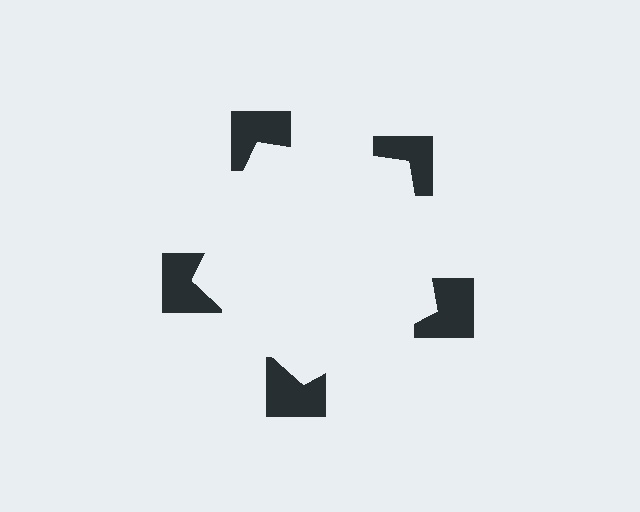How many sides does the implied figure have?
5 sides.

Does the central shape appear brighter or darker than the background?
It typically appears slightly brighter than the background, even though no actual brightness change is drawn.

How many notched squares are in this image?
There are 5 — one at each vertex of the illusory pentagon.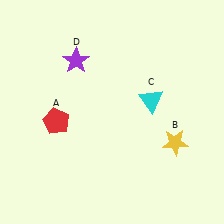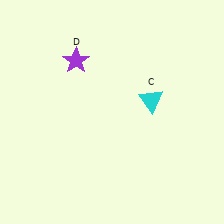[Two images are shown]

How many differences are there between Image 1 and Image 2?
There are 2 differences between the two images.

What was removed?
The red pentagon (A), the yellow star (B) were removed in Image 2.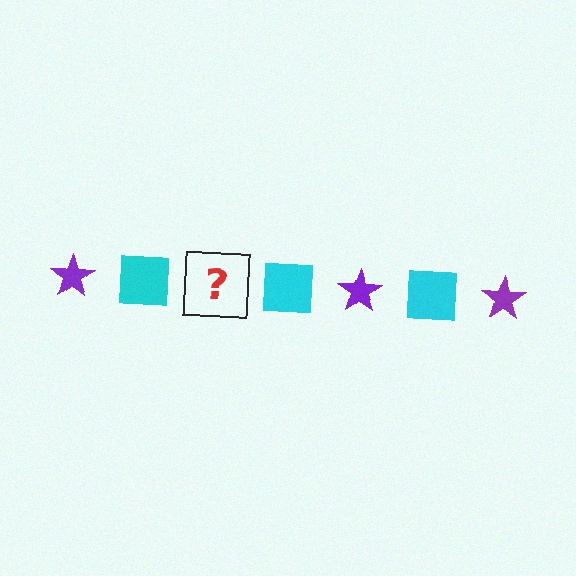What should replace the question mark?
The question mark should be replaced with a purple star.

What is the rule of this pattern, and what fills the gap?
The rule is that the pattern alternates between purple star and cyan square. The gap should be filled with a purple star.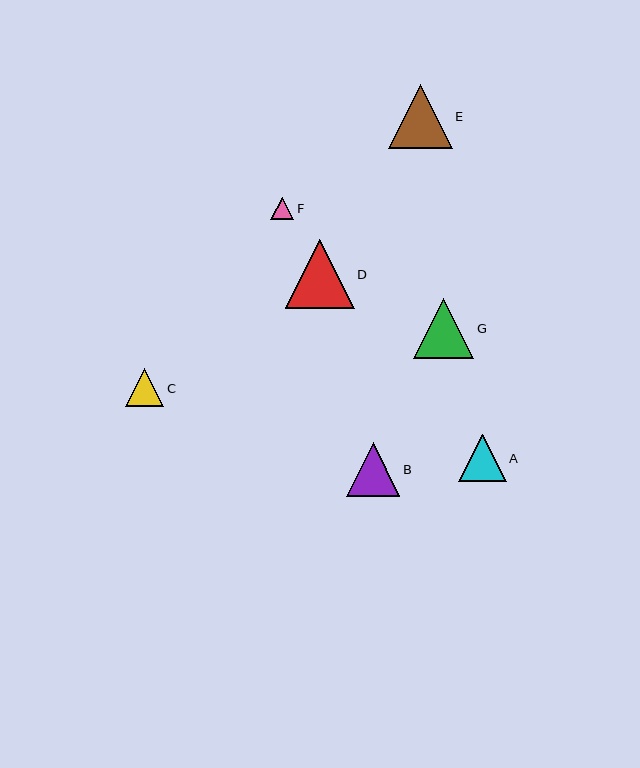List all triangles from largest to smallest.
From largest to smallest: D, E, G, B, A, C, F.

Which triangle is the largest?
Triangle D is the largest with a size of approximately 69 pixels.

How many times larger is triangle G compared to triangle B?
Triangle G is approximately 1.1 times the size of triangle B.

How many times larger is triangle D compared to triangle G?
Triangle D is approximately 1.1 times the size of triangle G.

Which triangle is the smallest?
Triangle F is the smallest with a size of approximately 23 pixels.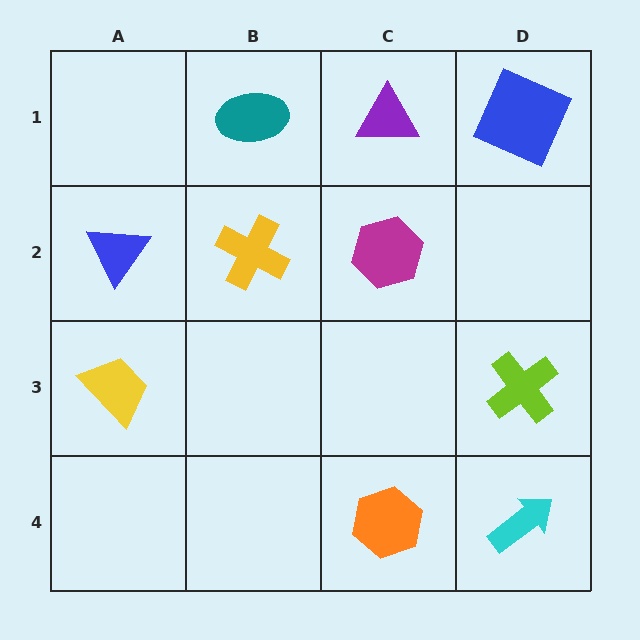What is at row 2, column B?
A yellow cross.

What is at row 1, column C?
A purple triangle.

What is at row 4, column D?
A cyan arrow.